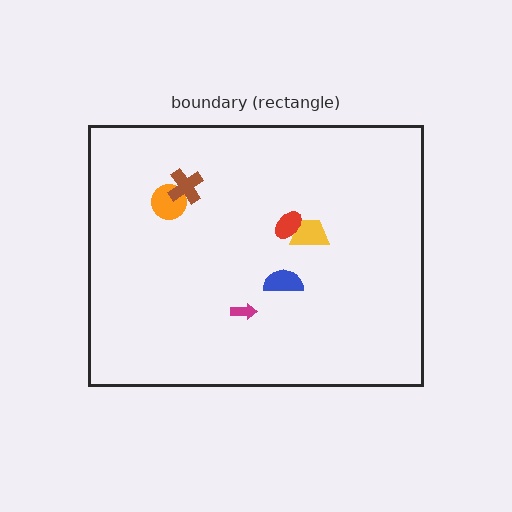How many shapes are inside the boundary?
6 inside, 0 outside.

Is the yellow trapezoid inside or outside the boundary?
Inside.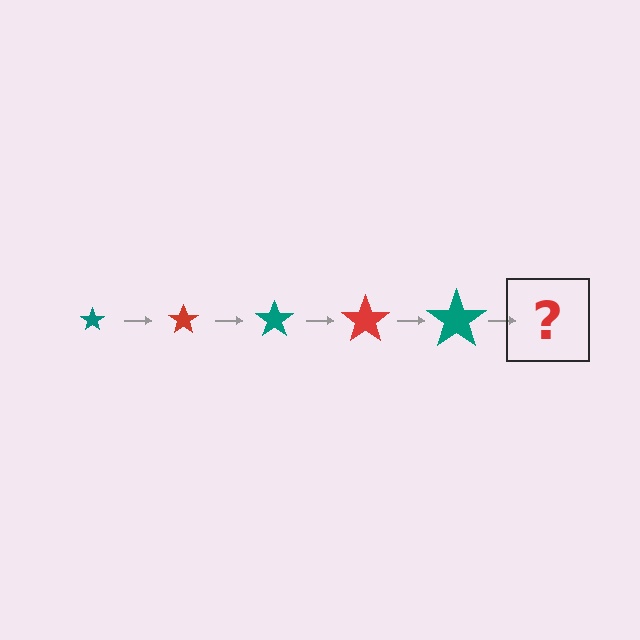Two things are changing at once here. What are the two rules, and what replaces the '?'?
The two rules are that the star grows larger each step and the color cycles through teal and red. The '?' should be a red star, larger than the previous one.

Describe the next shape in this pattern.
It should be a red star, larger than the previous one.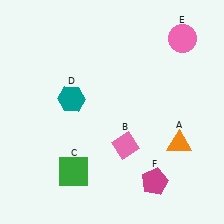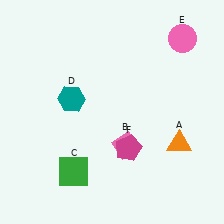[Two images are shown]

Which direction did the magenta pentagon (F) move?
The magenta pentagon (F) moved up.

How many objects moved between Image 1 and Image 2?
1 object moved between the two images.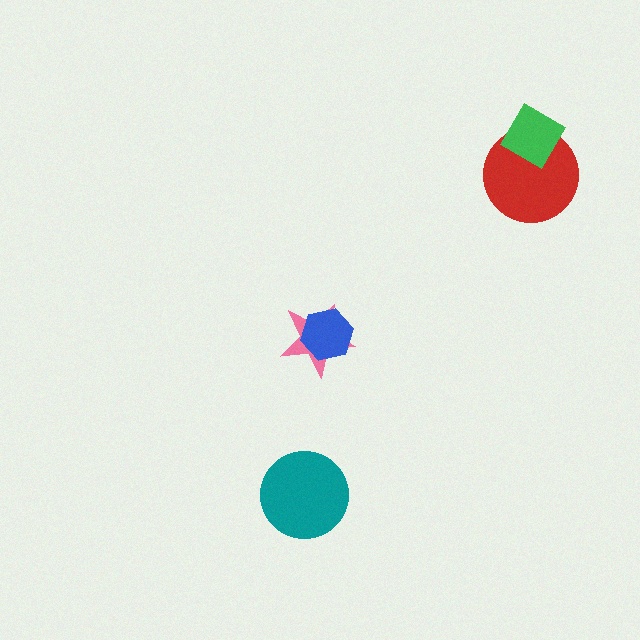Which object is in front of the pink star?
The blue hexagon is in front of the pink star.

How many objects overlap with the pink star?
1 object overlaps with the pink star.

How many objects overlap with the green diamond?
1 object overlaps with the green diamond.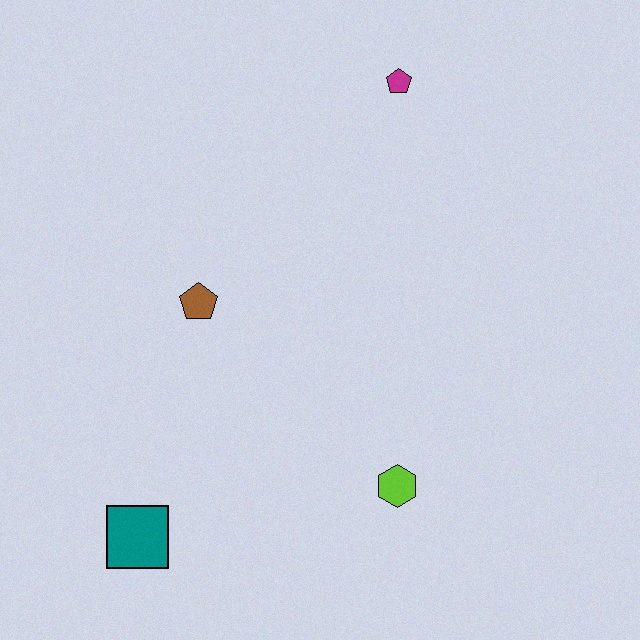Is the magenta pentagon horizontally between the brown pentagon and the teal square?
No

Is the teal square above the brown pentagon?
No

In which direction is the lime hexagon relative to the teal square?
The lime hexagon is to the right of the teal square.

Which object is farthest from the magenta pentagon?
The teal square is farthest from the magenta pentagon.